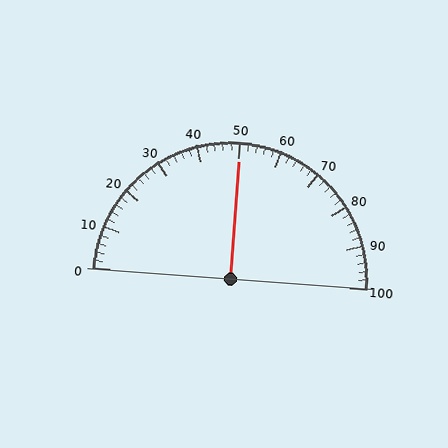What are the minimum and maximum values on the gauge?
The gauge ranges from 0 to 100.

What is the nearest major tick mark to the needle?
The nearest major tick mark is 50.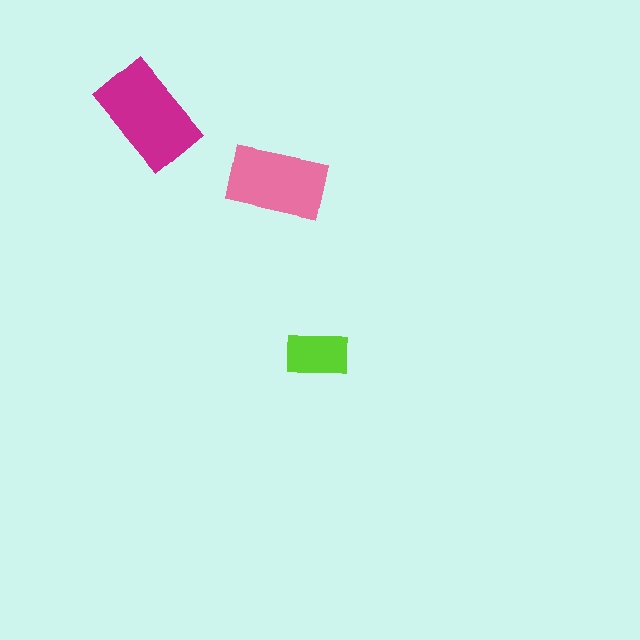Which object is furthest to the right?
The lime rectangle is rightmost.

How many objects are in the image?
There are 3 objects in the image.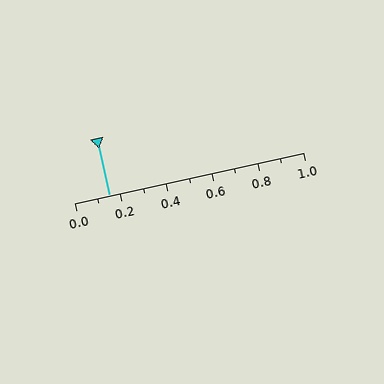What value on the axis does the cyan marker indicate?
The marker indicates approximately 0.15.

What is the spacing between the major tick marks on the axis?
The major ticks are spaced 0.2 apart.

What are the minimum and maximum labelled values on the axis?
The axis runs from 0.0 to 1.0.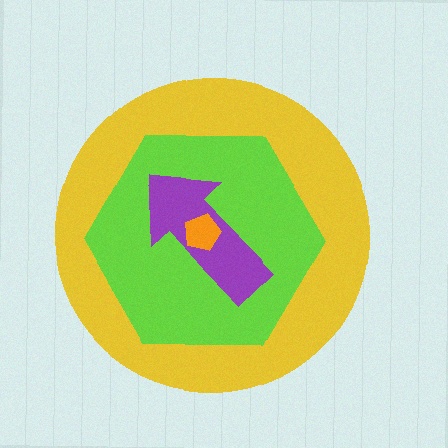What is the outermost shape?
The yellow circle.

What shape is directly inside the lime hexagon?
The purple arrow.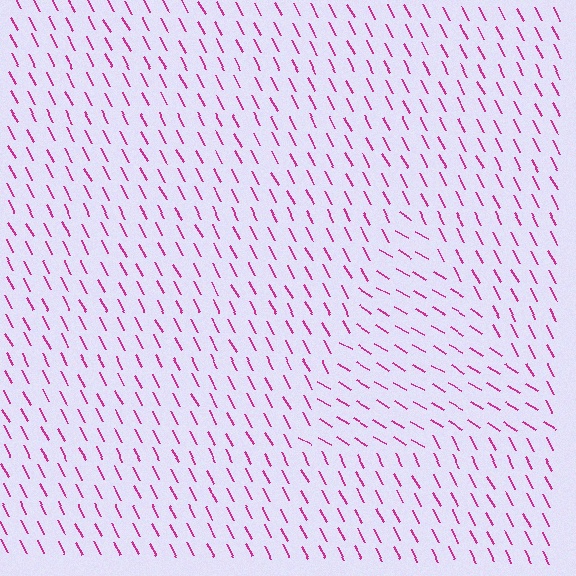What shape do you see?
I see a triangle.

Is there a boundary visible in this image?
Yes, there is a texture boundary formed by a change in line orientation.